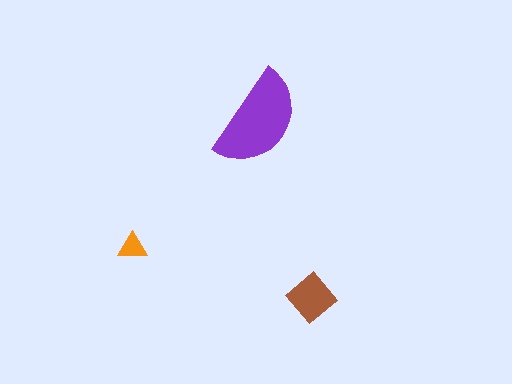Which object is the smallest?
The orange triangle.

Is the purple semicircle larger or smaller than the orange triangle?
Larger.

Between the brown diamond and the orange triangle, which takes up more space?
The brown diamond.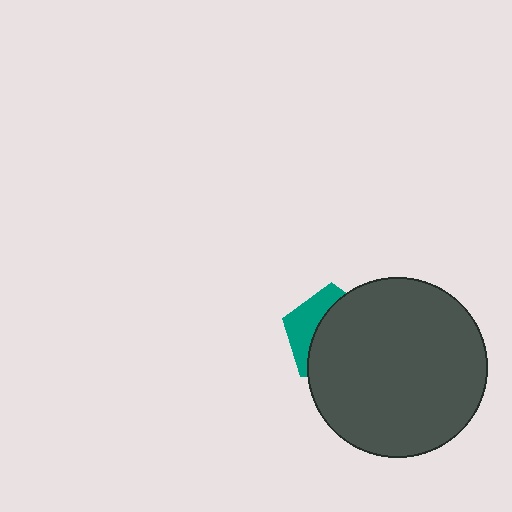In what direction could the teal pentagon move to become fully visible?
The teal pentagon could move left. That would shift it out from behind the dark gray circle entirely.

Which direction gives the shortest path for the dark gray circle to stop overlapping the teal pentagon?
Moving right gives the shortest separation.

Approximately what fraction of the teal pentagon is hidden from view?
Roughly 67% of the teal pentagon is hidden behind the dark gray circle.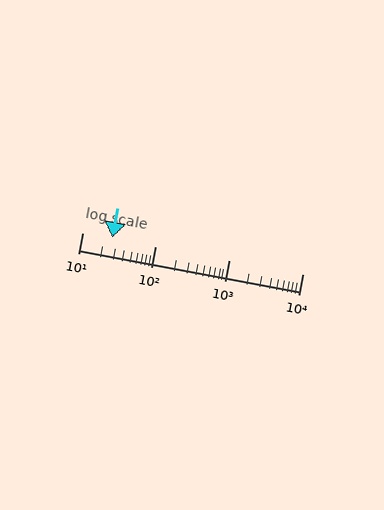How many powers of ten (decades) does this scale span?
The scale spans 3 decades, from 10 to 10000.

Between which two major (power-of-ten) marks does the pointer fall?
The pointer is between 10 and 100.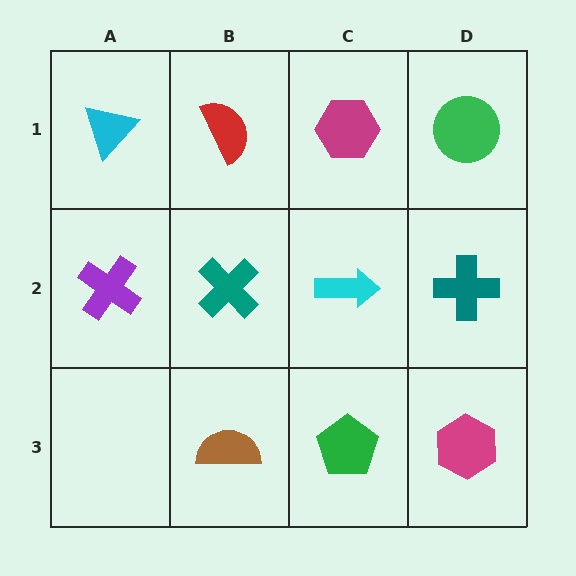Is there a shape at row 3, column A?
No, that cell is empty.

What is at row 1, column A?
A cyan triangle.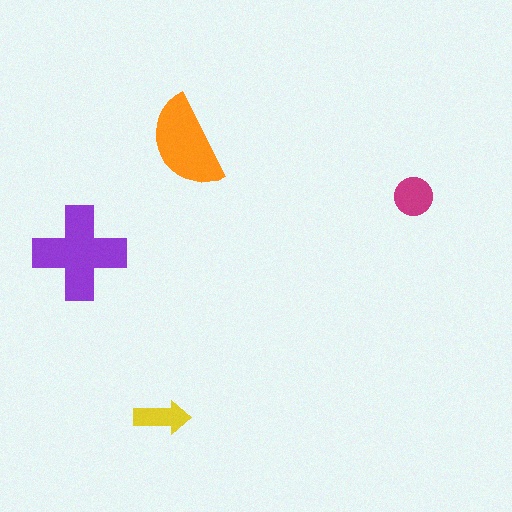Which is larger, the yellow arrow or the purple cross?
The purple cross.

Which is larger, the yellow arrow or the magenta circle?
The magenta circle.